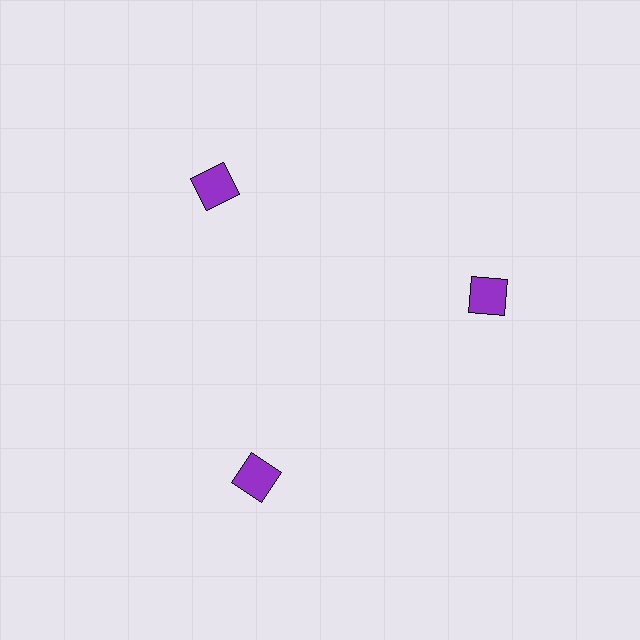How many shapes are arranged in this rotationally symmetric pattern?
There are 3 shapes, arranged in 3 groups of 1.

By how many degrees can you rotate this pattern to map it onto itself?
The pattern maps onto itself every 120 degrees of rotation.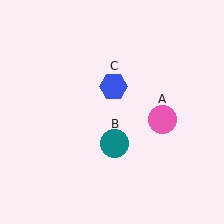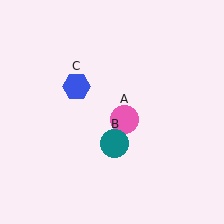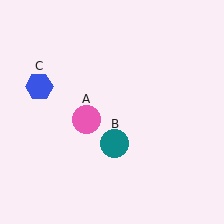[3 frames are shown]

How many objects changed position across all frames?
2 objects changed position: pink circle (object A), blue hexagon (object C).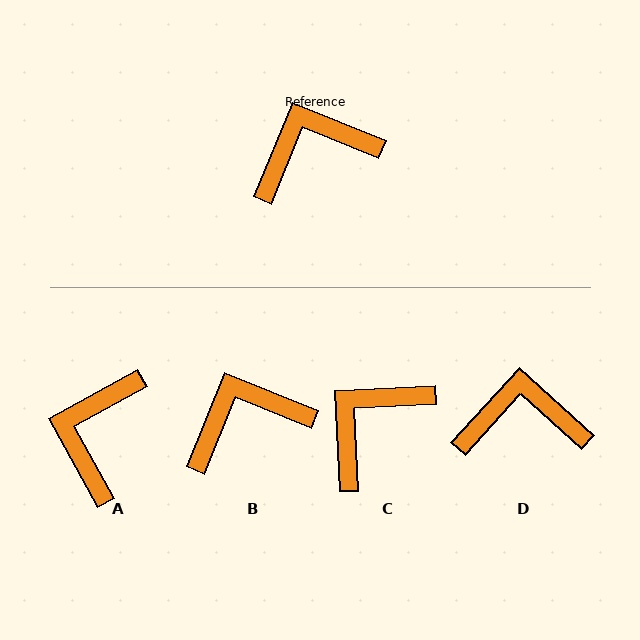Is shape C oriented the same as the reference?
No, it is off by about 25 degrees.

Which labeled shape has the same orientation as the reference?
B.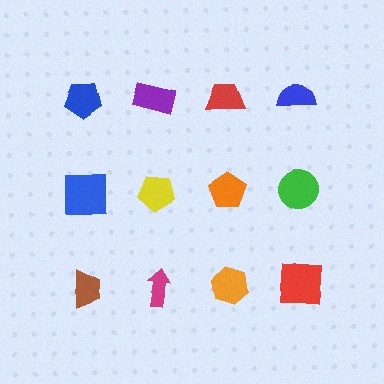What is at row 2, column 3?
An orange pentagon.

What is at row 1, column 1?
A blue pentagon.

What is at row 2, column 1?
A blue square.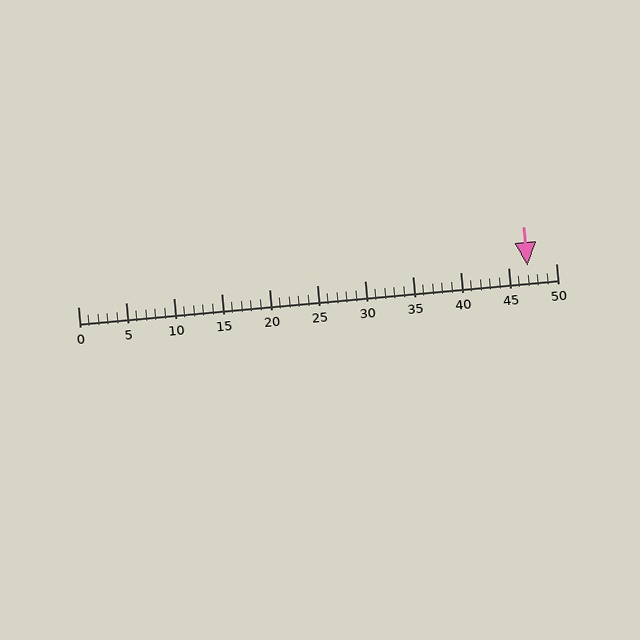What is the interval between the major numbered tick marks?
The major tick marks are spaced 5 units apart.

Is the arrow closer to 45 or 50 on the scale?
The arrow is closer to 45.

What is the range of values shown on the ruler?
The ruler shows values from 0 to 50.